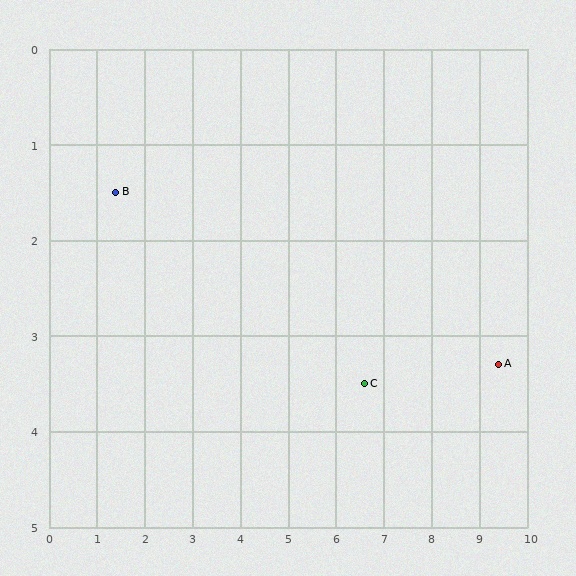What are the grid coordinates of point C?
Point C is at approximately (6.6, 3.5).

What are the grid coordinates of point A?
Point A is at approximately (9.4, 3.3).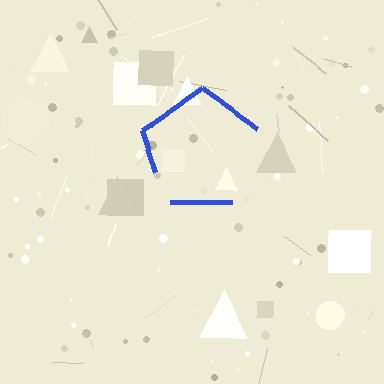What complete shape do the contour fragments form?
The contour fragments form a pentagon.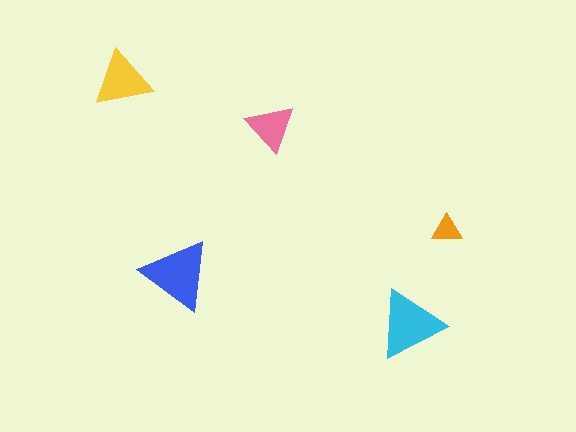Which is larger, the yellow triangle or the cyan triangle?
The cyan one.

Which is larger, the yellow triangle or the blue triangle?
The blue one.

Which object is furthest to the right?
The orange triangle is rightmost.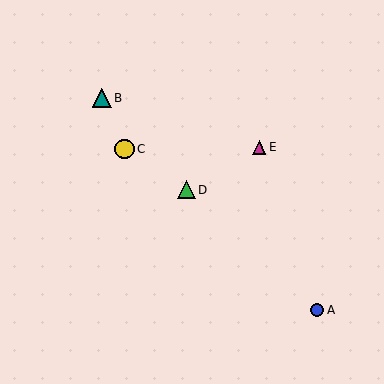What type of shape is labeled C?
Shape C is a yellow circle.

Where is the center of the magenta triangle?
The center of the magenta triangle is at (259, 147).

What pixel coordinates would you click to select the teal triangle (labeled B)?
Click at (102, 98) to select the teal triangle B.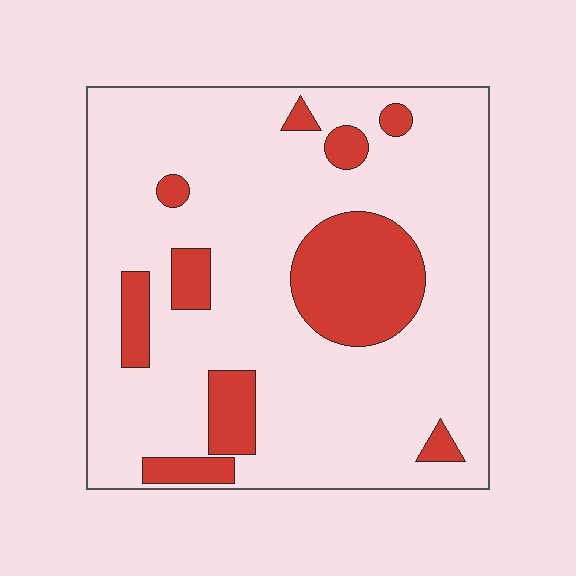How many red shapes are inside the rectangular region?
10.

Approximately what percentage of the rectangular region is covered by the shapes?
Approximately 20%.